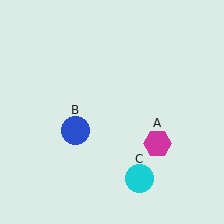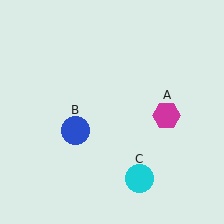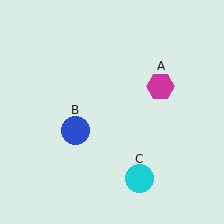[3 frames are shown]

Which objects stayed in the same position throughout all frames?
Blue circle (object B) and cyan circle (object C) remained stationary.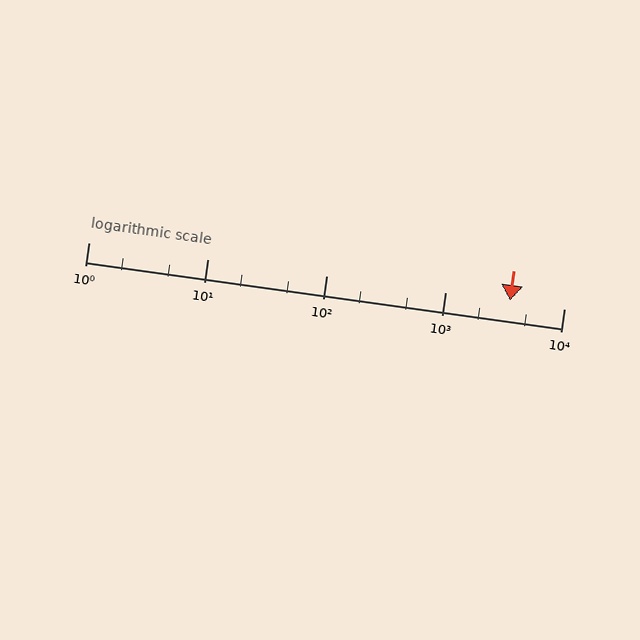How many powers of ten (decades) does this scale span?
The scale spans 4 decades, from 1 to 10000.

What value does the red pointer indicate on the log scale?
The pointer indicates approximately 3500.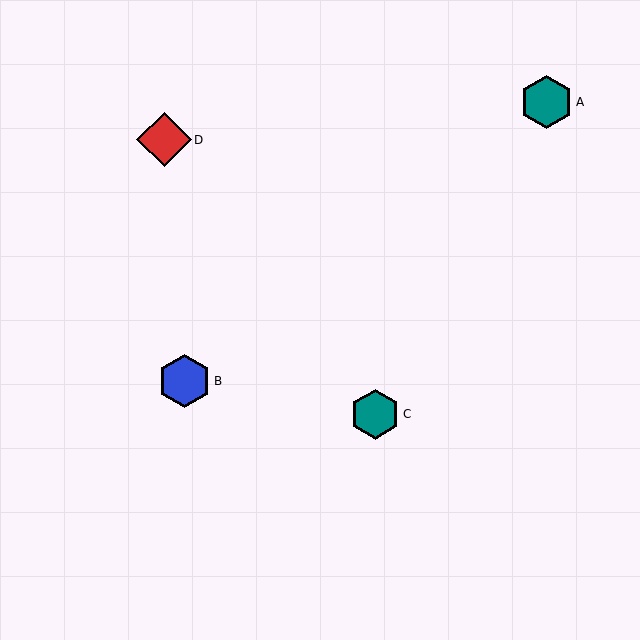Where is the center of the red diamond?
The center of the red diamond is at (164, 140).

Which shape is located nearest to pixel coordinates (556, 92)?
The teal hexagon (labeled A) at (547, 102) is nearest to that location.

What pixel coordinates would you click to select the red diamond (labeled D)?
Click at (164, 140) to select the red diamond D.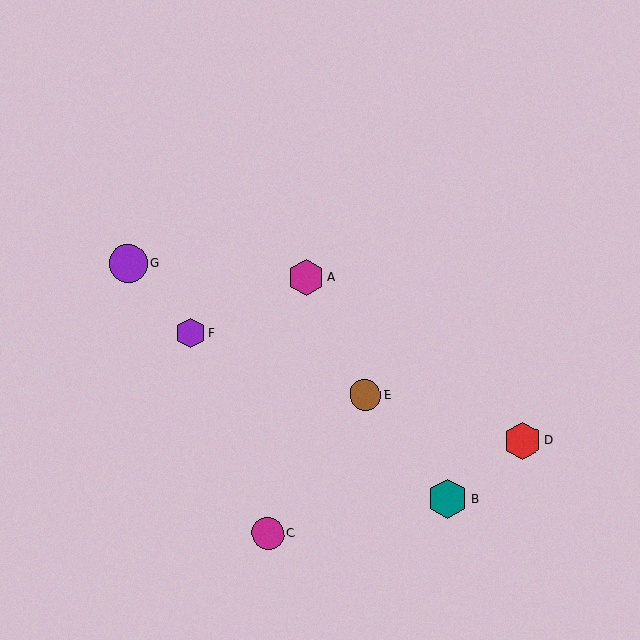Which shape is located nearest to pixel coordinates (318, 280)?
The magenta hexagon (labeled A) at (306, 278) is nearest to that location.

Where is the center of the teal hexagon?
The center of the teal hexagon is at (448, 499).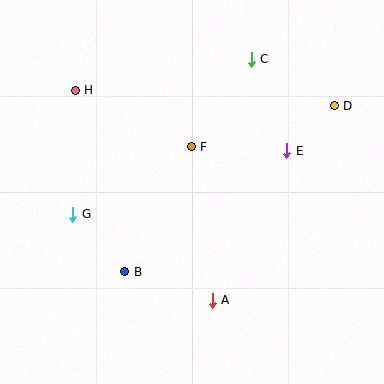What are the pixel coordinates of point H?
Point H is at (75, 90).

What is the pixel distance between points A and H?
The distance between A and H is 251 pixels.